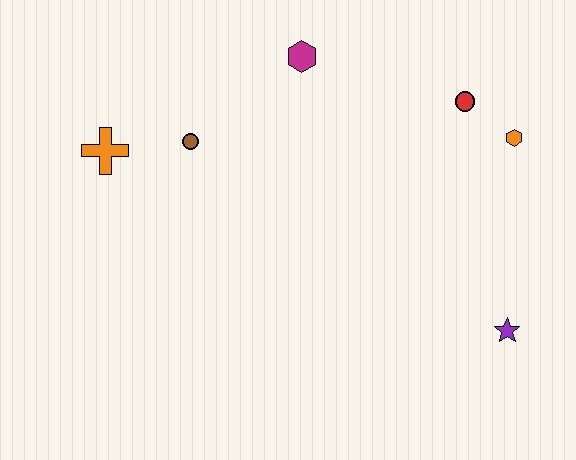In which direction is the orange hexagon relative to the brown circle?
The orange hexagon is to the right of the brown circle.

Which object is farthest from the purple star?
The orange cross is farthest from the purple star.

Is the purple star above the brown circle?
No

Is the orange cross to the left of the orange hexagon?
Yes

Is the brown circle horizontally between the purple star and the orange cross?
Yes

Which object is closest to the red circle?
The orange hexagon is closest to the red circle.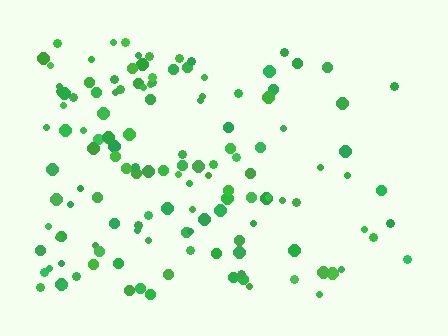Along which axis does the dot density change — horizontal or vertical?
Horizontal.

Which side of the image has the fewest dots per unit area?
The right.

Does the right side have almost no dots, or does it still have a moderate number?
Still a moderate number, just noticeably fewer than the left.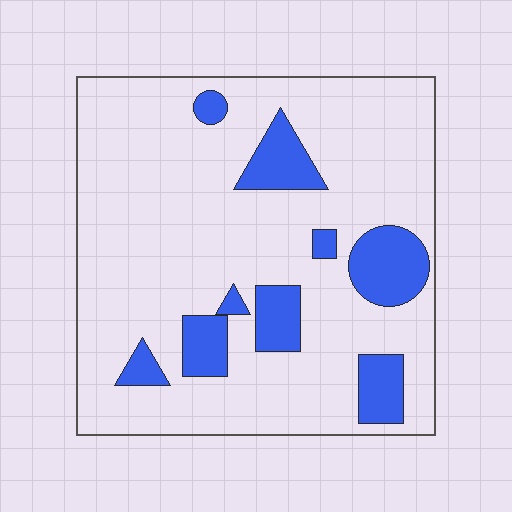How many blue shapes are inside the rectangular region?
9.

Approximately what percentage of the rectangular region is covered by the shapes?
Approximately 15%.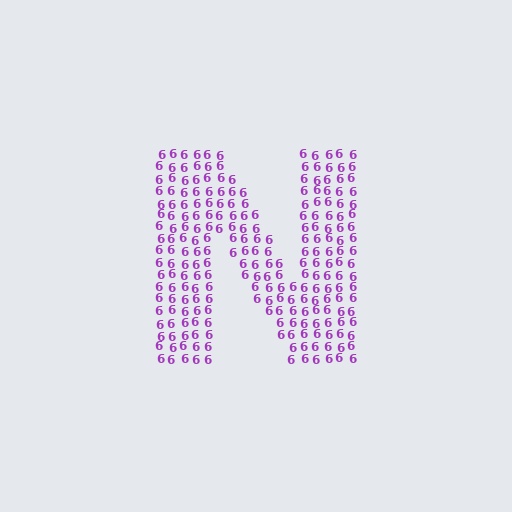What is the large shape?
The large shape is the letter N.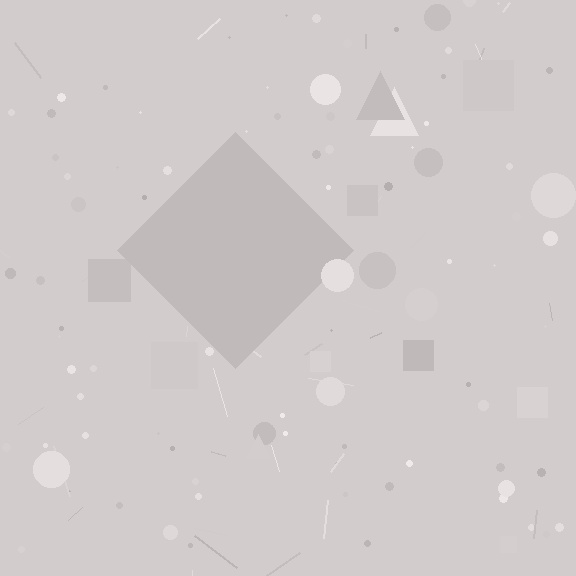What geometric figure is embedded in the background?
A diamond is embedded in the background.